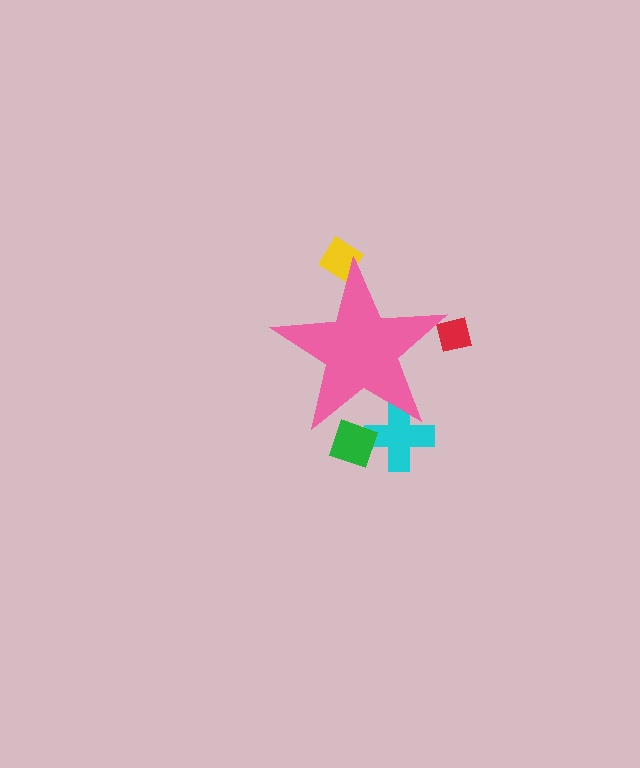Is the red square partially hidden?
Yes, the red square is partially hidden behind the pink star.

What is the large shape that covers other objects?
A pink star.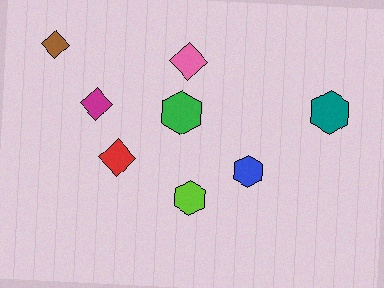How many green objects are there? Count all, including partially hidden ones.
There is 1 green object.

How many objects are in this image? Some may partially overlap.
There are 8 objects.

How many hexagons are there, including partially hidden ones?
There are 4 hexagons.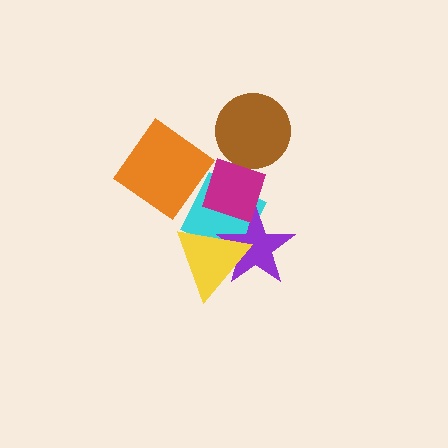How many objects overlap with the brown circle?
0 objects overlap with the brown circle.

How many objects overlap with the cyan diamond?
3 objects overlap with the cyan diamond.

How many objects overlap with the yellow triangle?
2 objects overlap with the yellow triangle.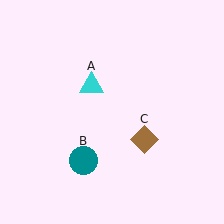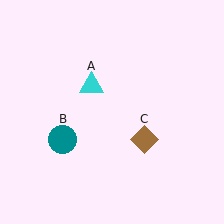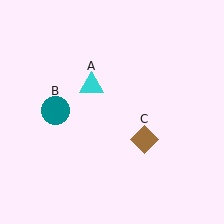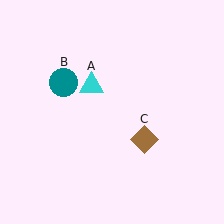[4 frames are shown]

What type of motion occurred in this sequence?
The teal circle (object B) rotated clockwise around the center of the scene.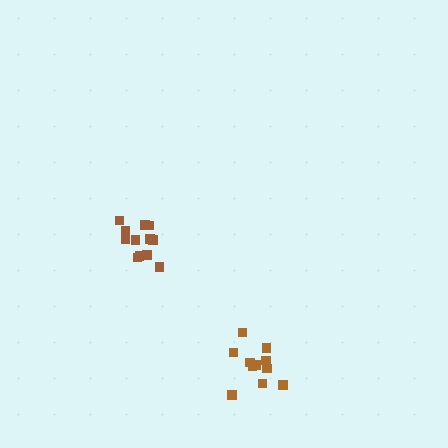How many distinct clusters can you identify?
There are 2 distinct clusters.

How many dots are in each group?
Group 1: 12 dots, Group 2: 11 dots (23 total).